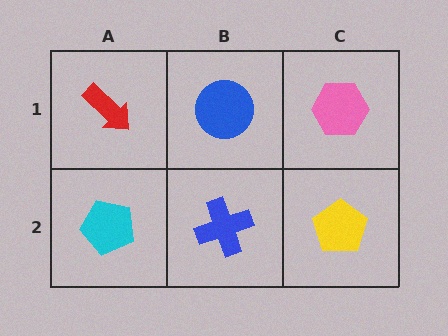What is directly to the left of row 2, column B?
A cyan pentagon.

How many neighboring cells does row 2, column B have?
3.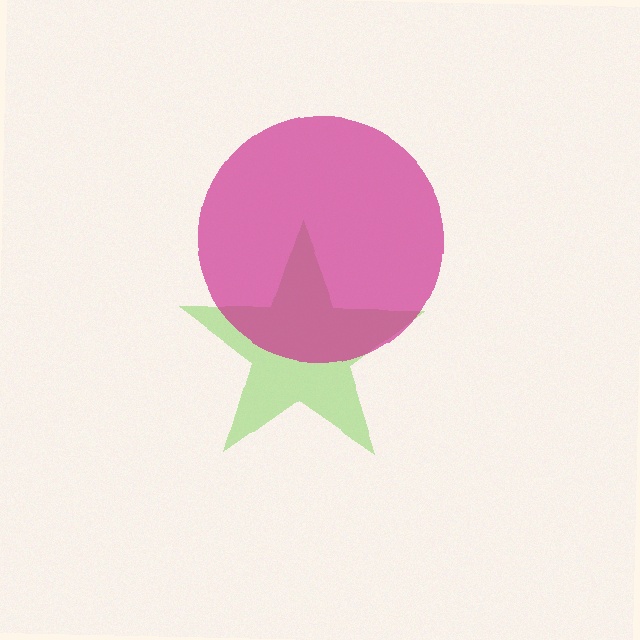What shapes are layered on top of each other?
The layered shapes are: a lime star, a magenta circle.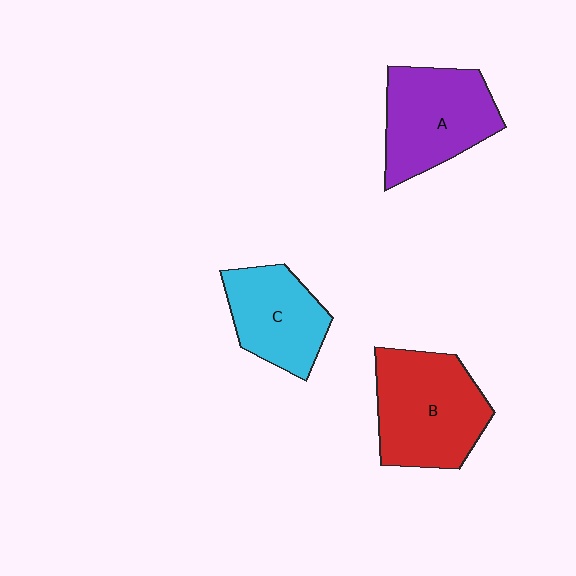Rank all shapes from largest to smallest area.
From largest to smallest: B (red), A (purple), C (cyan).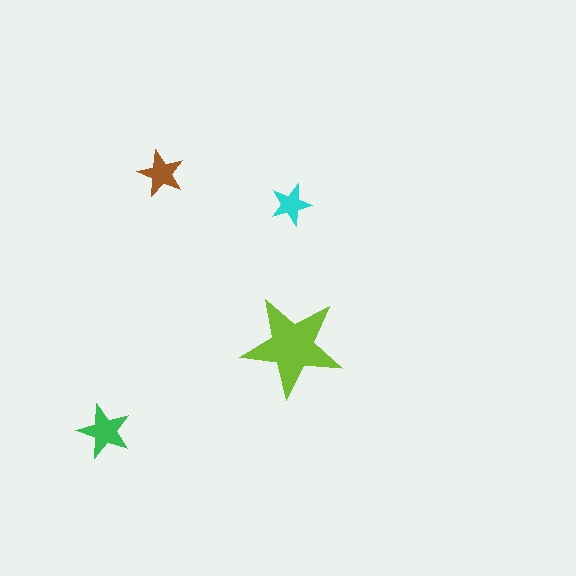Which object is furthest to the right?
The lime star is rightmost.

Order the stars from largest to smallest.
the lime one, the green one, the brown one, the cyan one.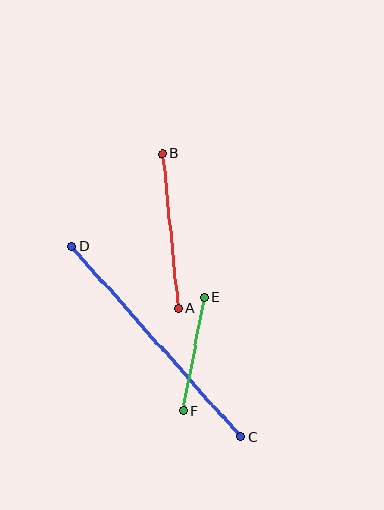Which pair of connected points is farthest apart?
Points C and D are farthest apart.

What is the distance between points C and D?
The distance is approximately 255 pixels.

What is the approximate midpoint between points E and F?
The midpoint is at approximately (194, 354) pixels.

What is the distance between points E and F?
The distance is approximately 115 pixels.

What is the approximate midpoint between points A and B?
The midpoint is at approximately (170, 231) pixels.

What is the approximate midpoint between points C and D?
The midpoint is at approximately (156, 342) pixels.